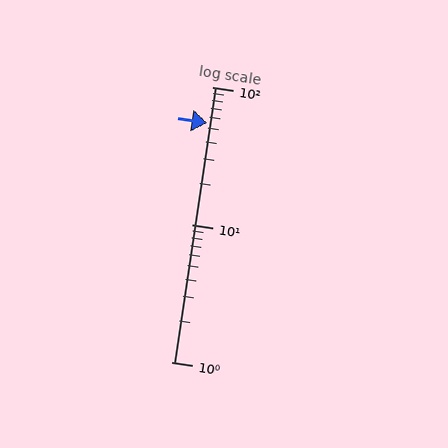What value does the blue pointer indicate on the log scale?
The pointer indicates approximately 55.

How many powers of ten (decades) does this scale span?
The scale spans 2 decades, from 1 to 100.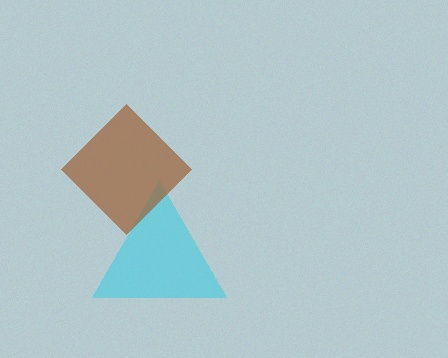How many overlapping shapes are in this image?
There are 2 overlapping shapes in the image.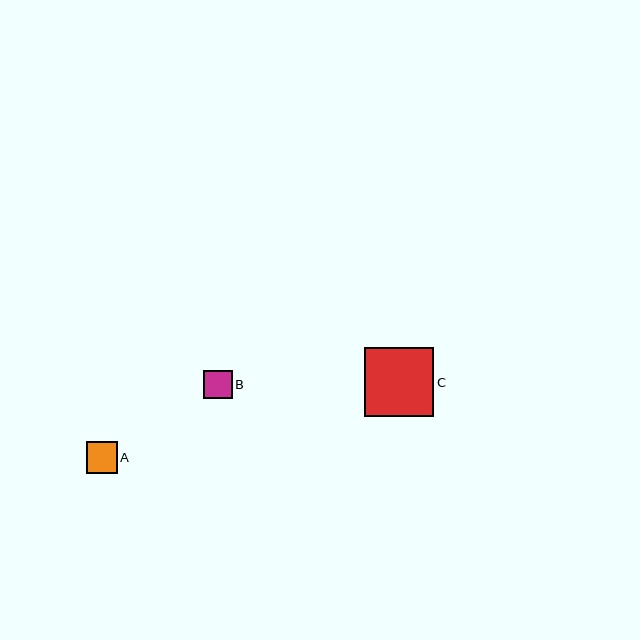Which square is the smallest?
Square B is the smallest with a size of approximately 28 pixels.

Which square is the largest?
Square C is the largest with a size of approximately 69 pixels.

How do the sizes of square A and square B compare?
Square A and square B are approximately the same size.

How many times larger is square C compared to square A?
Square C is approximately 2.2 times the size of square A.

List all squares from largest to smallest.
From largest to smallest: C, A, B.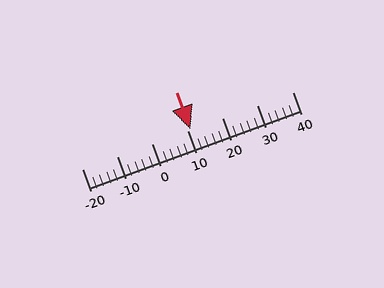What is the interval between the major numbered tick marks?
The major tick marks are spaced 10 units apart.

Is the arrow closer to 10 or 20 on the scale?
The arrow is closer to 10.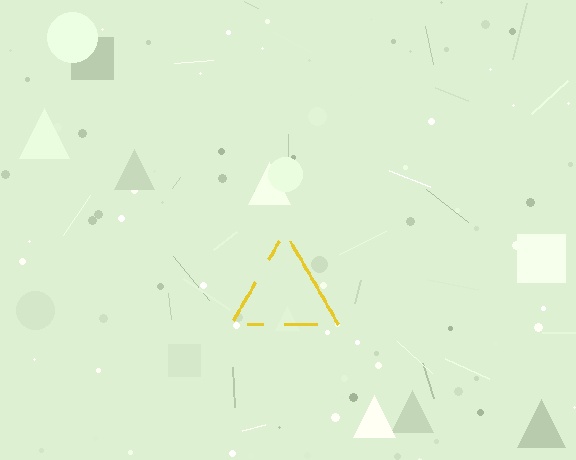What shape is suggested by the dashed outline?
The dashed outline suggests a triangle.